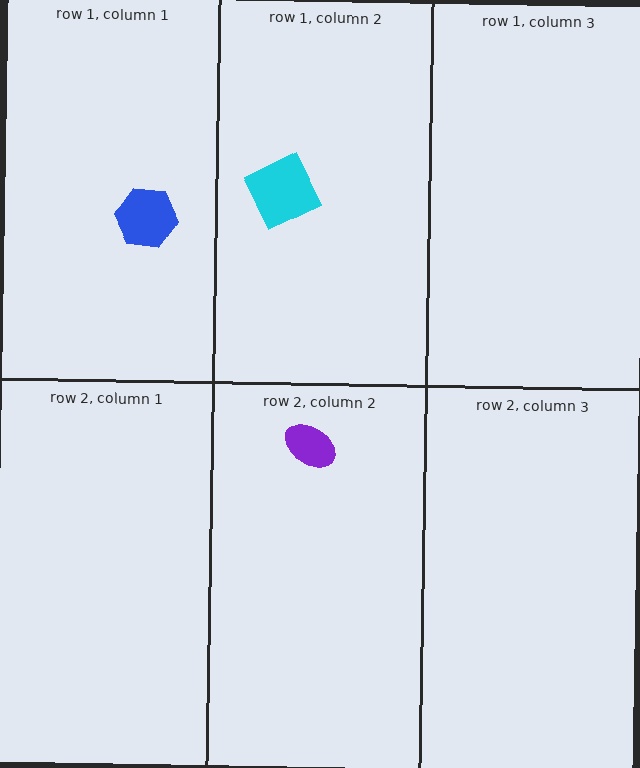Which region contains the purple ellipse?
The row 2, column 2 region.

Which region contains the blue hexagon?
The row 1, column 1 region.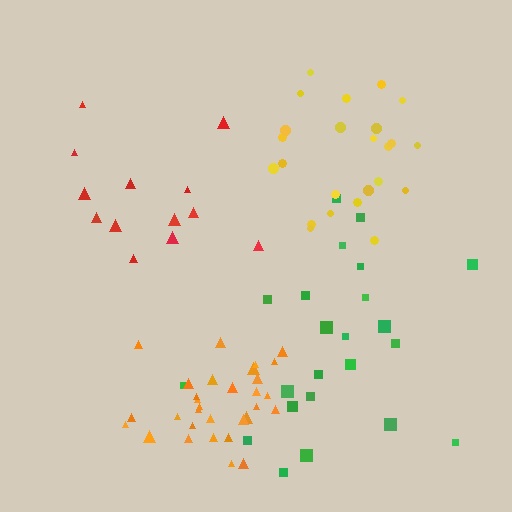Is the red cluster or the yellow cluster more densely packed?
Yellow.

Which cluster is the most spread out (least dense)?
Red.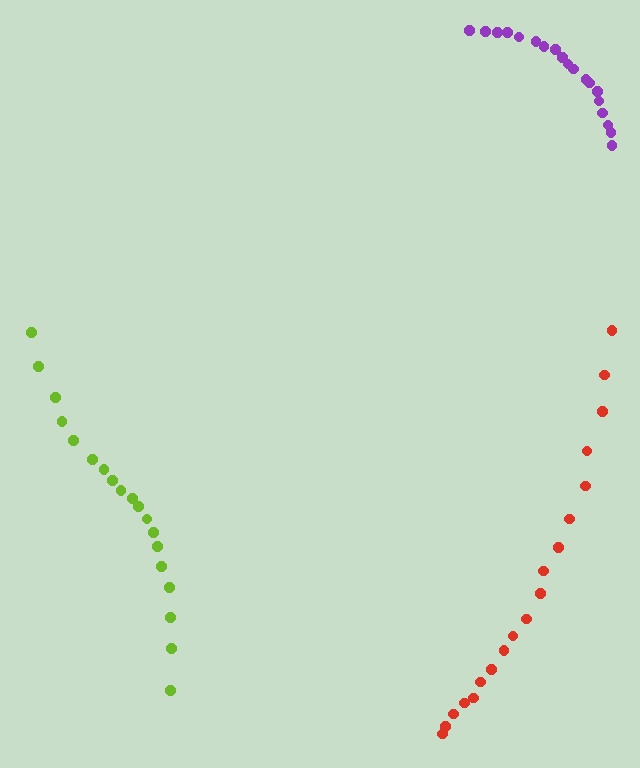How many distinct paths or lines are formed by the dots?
There are 3 distinct paths.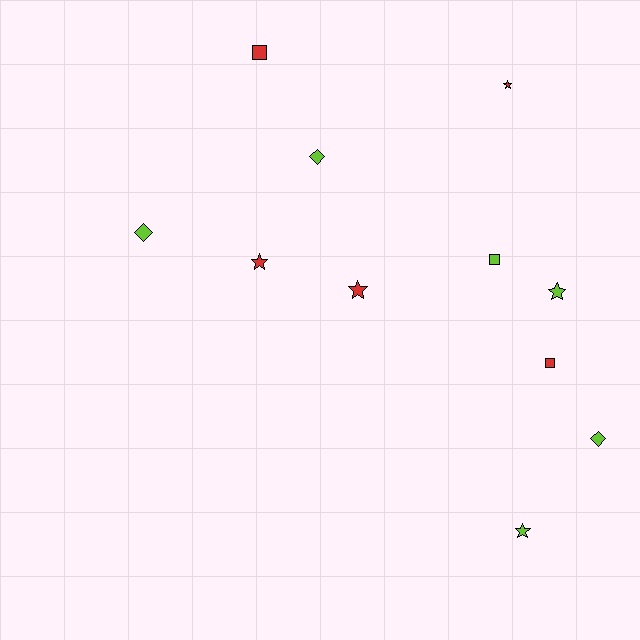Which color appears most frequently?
Lime, with 6 objects.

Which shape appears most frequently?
Star, with 5 objects.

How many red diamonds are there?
There are no red diamonds.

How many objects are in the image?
There are 11 objects.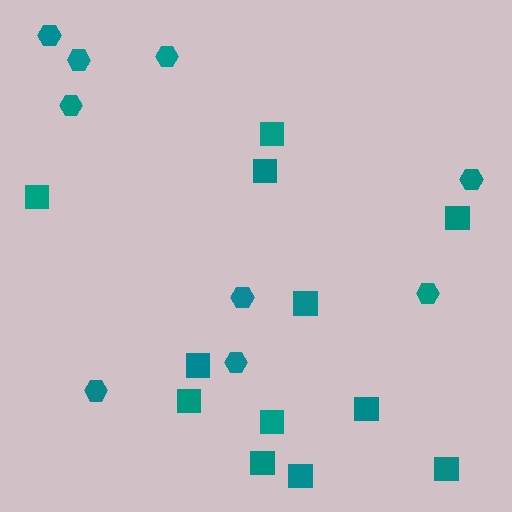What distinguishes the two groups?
There are 2 groups: one group of squares (12) and one group of hexagons (9).